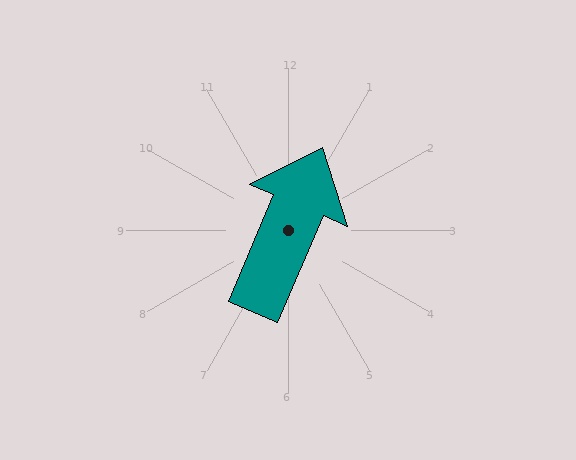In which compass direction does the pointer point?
Northeast.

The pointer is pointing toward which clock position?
Roughly 1 o'clock.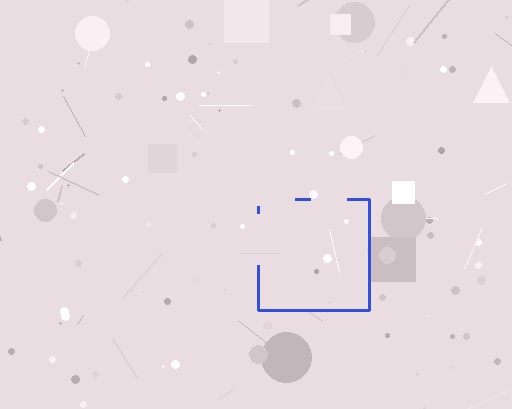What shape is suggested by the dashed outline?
The dashed outline suggests a square.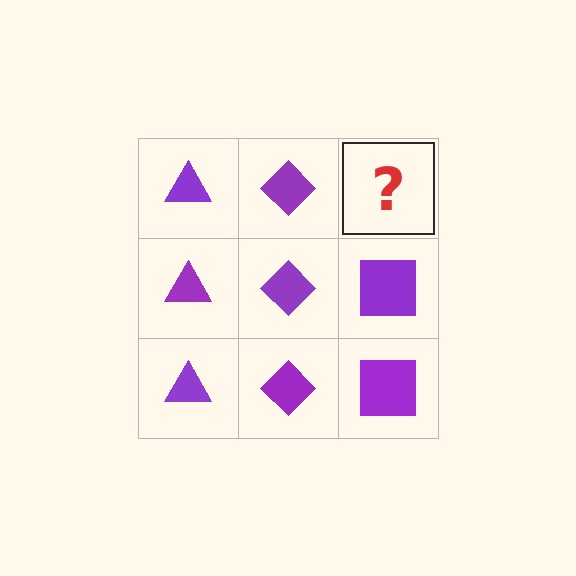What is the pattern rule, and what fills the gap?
The rule is that each column has a consistent shape. The gap should be filled with a purple square.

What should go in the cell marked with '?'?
The missing cell should contain a purple square.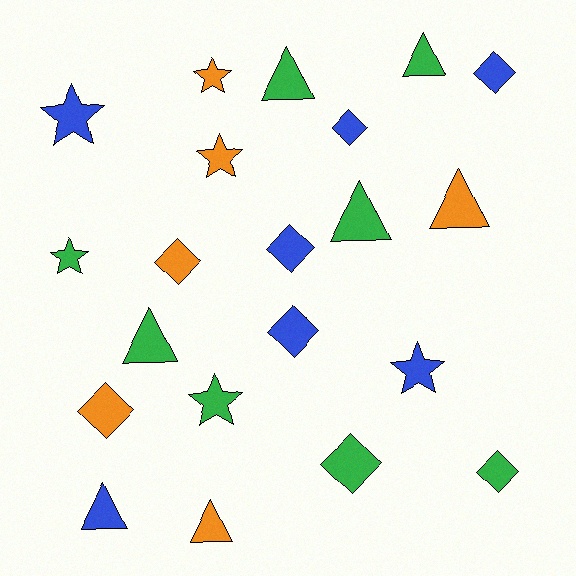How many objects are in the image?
There are 21 objects.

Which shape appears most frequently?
Diamond, with 8 objects.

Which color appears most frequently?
Green, with 8 objects.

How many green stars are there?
There are 2 green stars.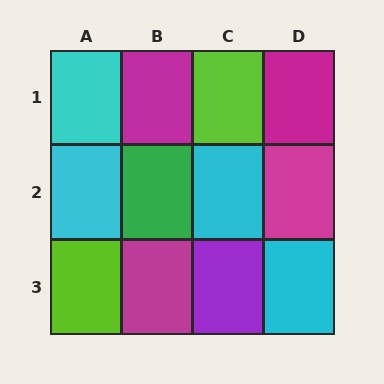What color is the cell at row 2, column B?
Green.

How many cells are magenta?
4 cells are magenta.